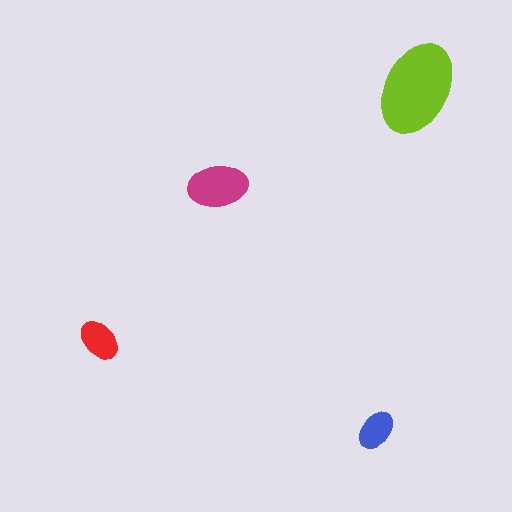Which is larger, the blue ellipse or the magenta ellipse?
The magenta one.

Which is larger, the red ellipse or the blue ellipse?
The red one.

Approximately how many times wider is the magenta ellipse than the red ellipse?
About 1.5 times wider.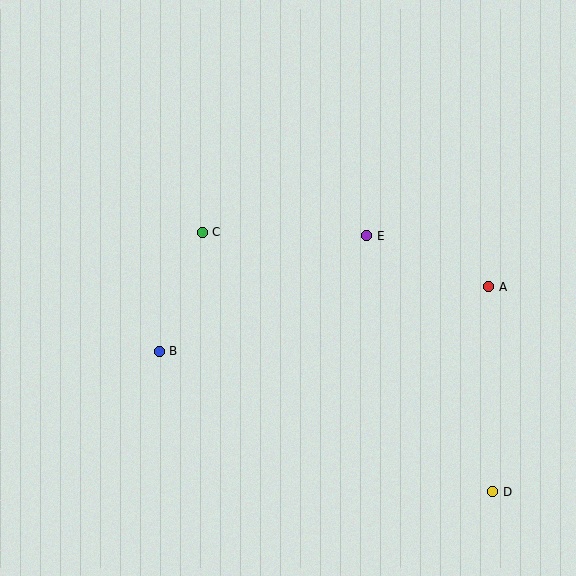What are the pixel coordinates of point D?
Point D is at (492, 492).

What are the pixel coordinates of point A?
Point A is at (489, 287).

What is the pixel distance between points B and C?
The distance between B and C is 127 pixels.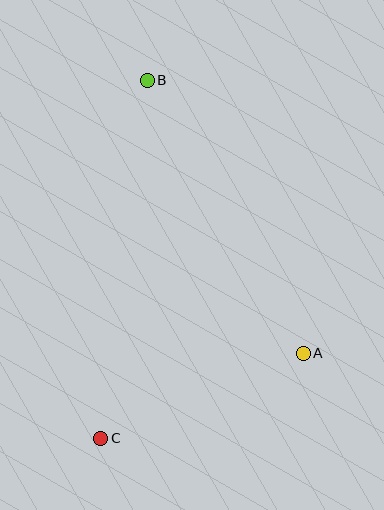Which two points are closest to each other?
Points A and C are closest to each other.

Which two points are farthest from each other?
Points B and C are farthest from each other.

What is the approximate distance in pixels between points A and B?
The distance between A and B is approximately 315 pixels.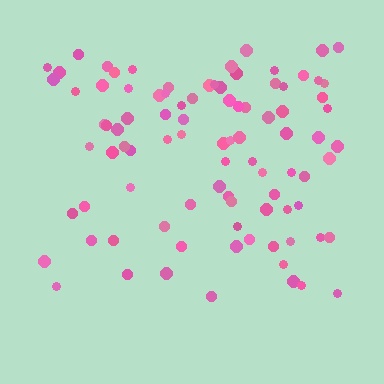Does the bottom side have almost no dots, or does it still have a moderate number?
Still a moderate number, just noticeably fewer than the top.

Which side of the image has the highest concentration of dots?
The top.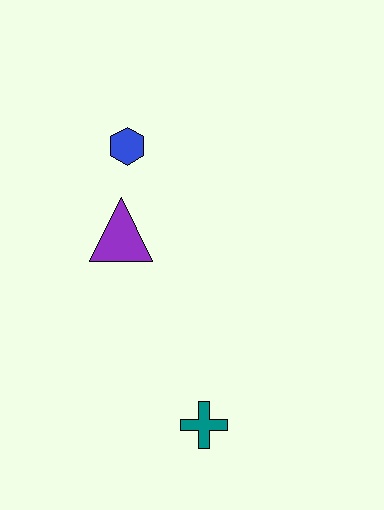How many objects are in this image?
There are 3 objects.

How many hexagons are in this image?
There is 1 hexagon.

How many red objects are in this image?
There are no red objects.